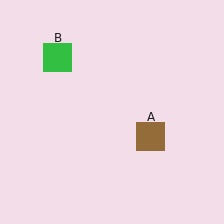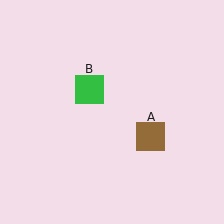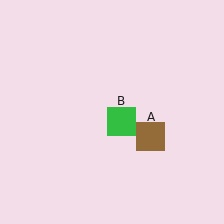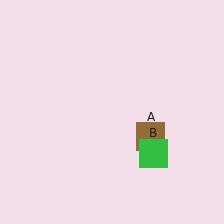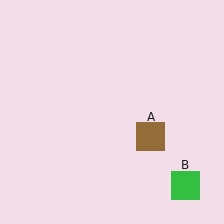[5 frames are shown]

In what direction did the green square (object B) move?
The green square (object B) moved down and to the right.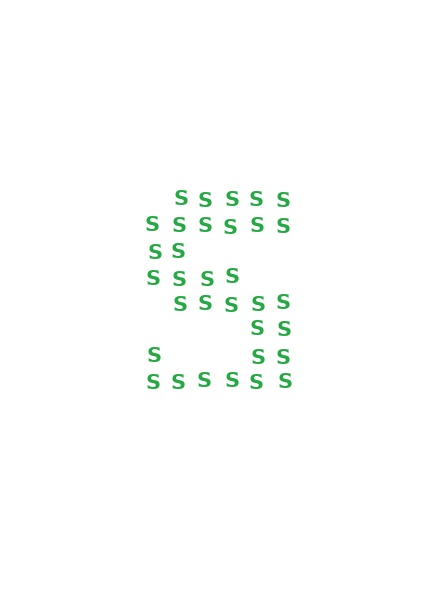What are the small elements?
The small elements are letter S's.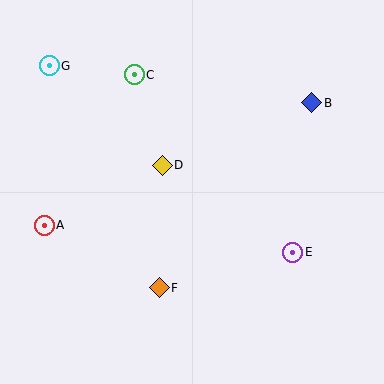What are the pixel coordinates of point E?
Point E is at (293, 252).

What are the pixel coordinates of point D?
Point D is at (162, 165).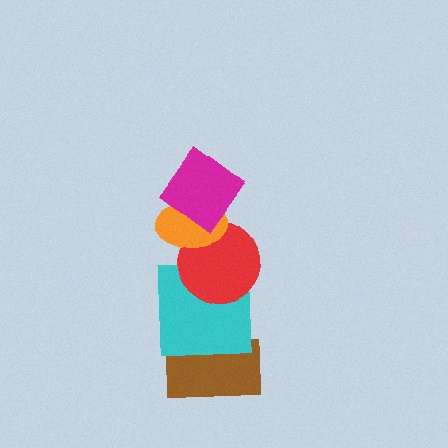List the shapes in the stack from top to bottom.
From top to bottom: the magenta diamond, the orange ellipse, the red circle, the cyan square, the brown rectangle.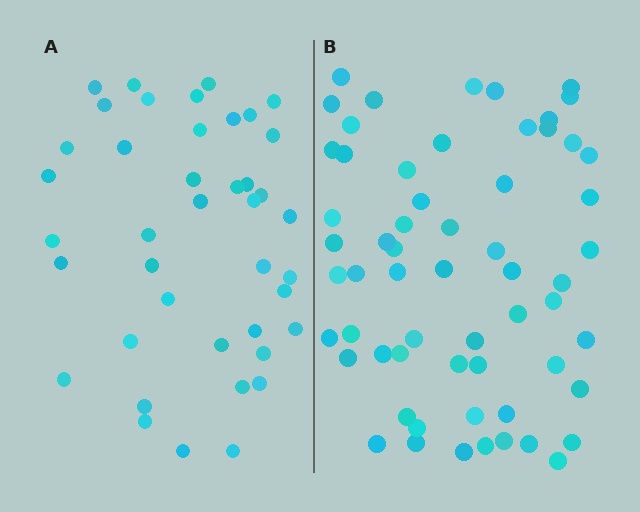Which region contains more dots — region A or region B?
Region B (the right region) has more dots.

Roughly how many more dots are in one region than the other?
Region B has approximately 20 more dots than region A.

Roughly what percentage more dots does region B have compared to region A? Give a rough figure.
About 45% more.